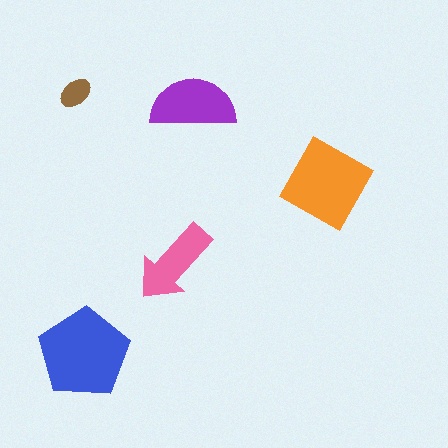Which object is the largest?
The blue pentagon.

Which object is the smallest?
The brown ellipse.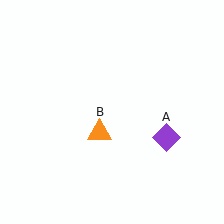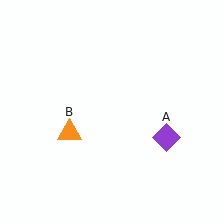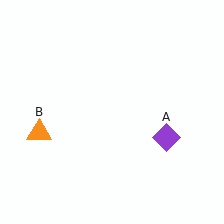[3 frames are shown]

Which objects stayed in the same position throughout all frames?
Purple diamond (object A) remained stationary.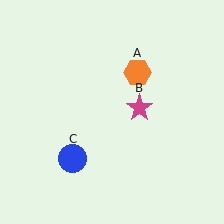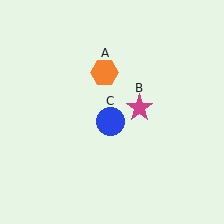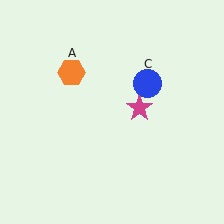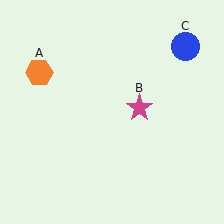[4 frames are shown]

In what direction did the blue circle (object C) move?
The blue circle (object C) moved up and to the right.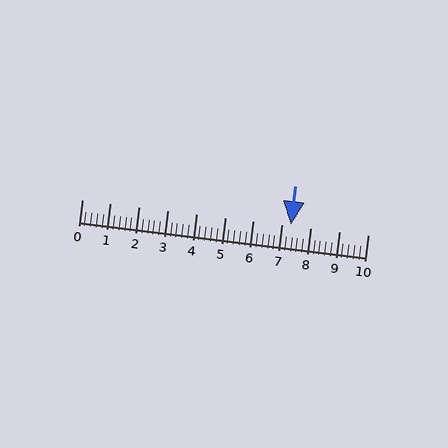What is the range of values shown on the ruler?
The ruler shows values from 0 to 10.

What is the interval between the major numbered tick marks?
The major tick marks are spaced 1 units apart.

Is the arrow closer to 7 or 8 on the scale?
The arrow is closer to 7.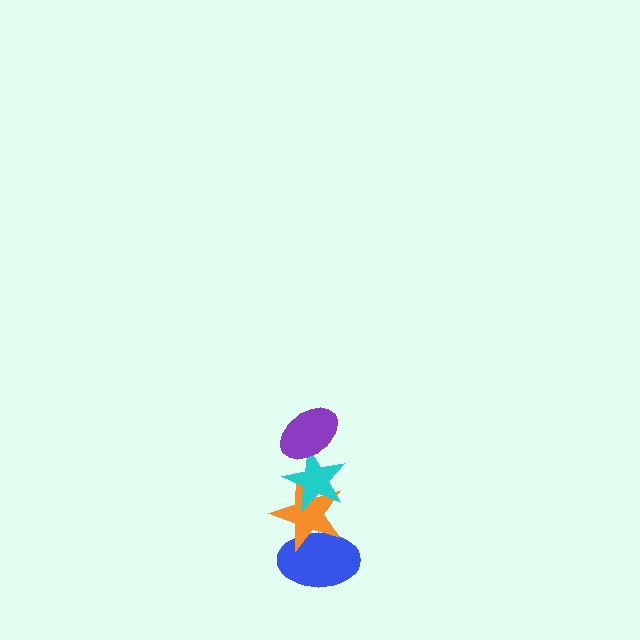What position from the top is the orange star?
The orange star is 3rd from the top.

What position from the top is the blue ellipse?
The blue ellipse is 4th from the top.